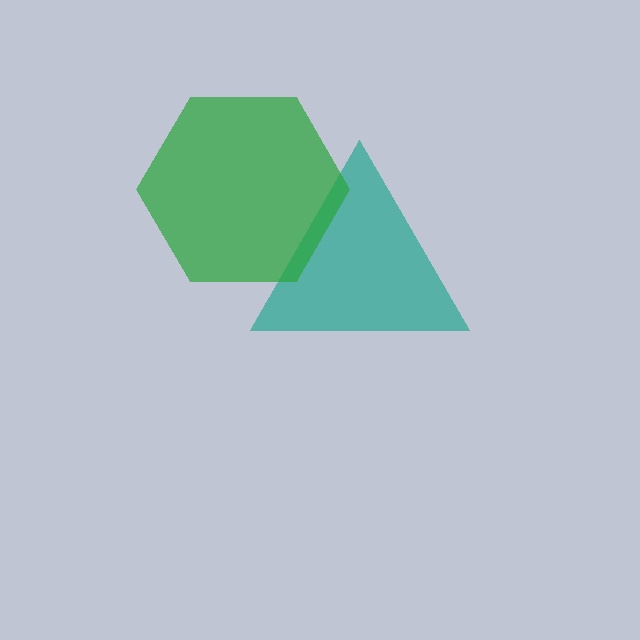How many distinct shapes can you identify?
There are 2 distinct shapes: a teal triangle, a green hexagon.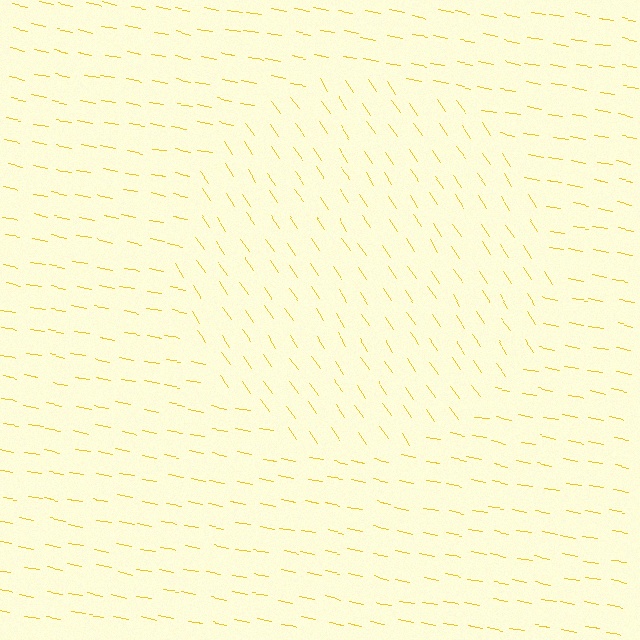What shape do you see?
I see a circle.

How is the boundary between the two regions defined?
The boundary is defined purely by a change in line orientation (approximately 45 degrees difference). All lines are the same color and thickness.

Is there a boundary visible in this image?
Yes, there is a texture boundary formed by a change in line orientation.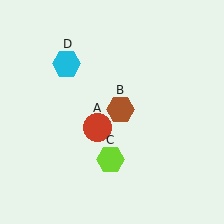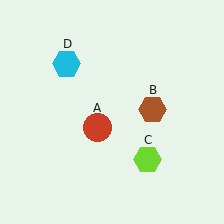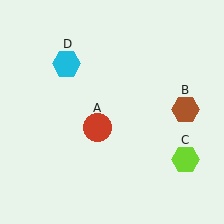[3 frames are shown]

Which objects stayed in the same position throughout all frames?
Red circle (object A) and cyan hexagon (object D) remained stationary.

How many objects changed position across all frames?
2 objects changed position: brown hexagon (object B), lime hexagon (object C).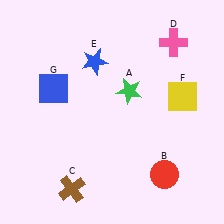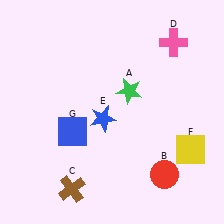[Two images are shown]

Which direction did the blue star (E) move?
The blue star (E) moved down.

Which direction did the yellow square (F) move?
The yellow square (F) moved down.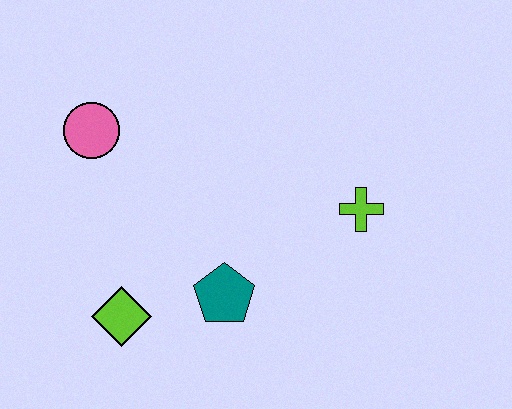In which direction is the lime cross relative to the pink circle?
The lime cross is to the right of the pink circle.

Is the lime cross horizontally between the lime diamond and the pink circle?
No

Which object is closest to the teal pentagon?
The lime diamond is closest to the teal pentagon.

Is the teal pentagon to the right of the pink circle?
Yes